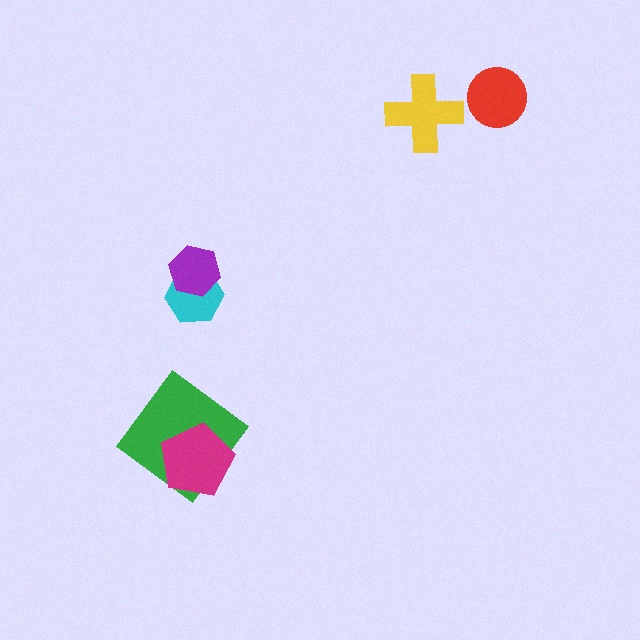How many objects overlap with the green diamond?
1 object overlaps with the green diamond.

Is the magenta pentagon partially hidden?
No, no other shape covers it.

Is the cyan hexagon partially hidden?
Yes, it is partially covered by another shape.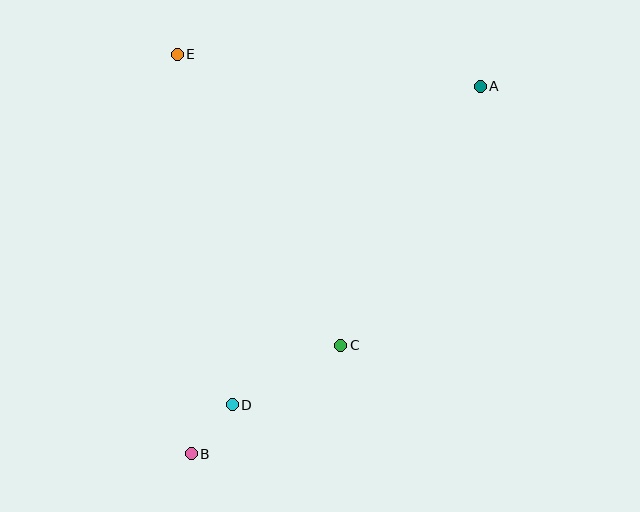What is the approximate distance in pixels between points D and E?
The distance between D and E is approximately 355 pixels.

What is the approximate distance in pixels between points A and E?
The distance between A and E is approximately 305 pixels.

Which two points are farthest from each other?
Points A and B are farthest from each other.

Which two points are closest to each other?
Points B and D are closest to each other.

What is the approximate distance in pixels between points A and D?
The distance between A and D is approximately 403 pixels.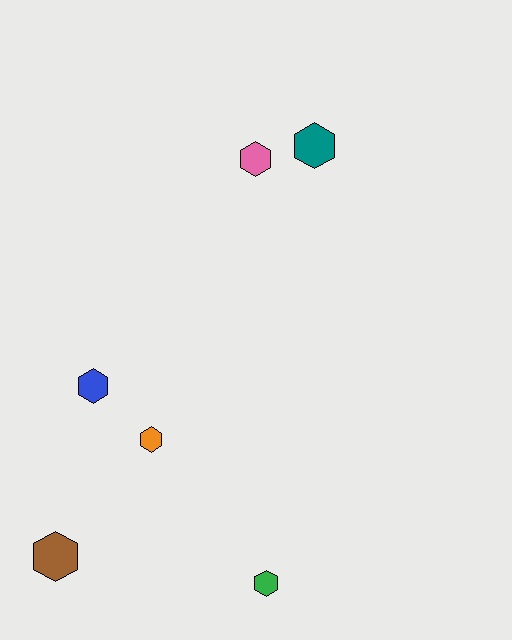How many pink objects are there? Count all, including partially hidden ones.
There is 1 pink object.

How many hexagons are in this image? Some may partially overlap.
There are 6 hexagons.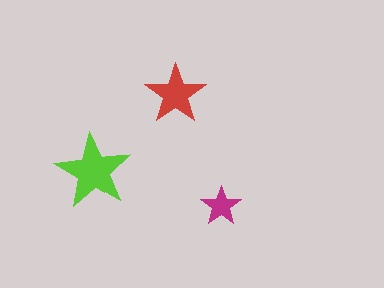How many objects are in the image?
There are 3 objects in the image.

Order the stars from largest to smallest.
the lime one, the red one, the magenta one.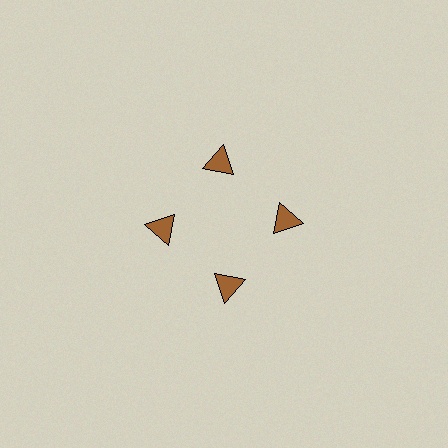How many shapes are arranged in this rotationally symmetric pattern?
There are 4 shapes, arranged in 4 groups of 1.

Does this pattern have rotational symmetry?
Yes, this pattern has 4-fold rotational symmetry. It looks the same after rotating 90 degrees around the center.